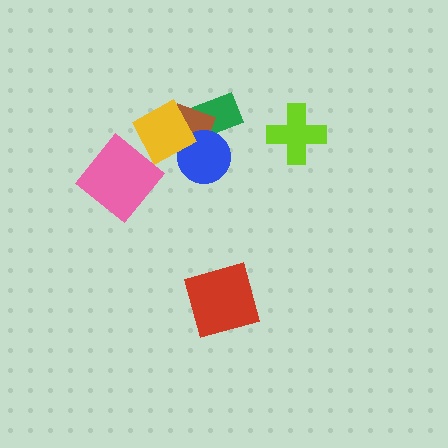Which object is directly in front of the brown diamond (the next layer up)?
The blue circle is directly in front of the brown diamond.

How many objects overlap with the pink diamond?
0 objects overlap with the pink diamond.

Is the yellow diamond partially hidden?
No, no other shape covers it.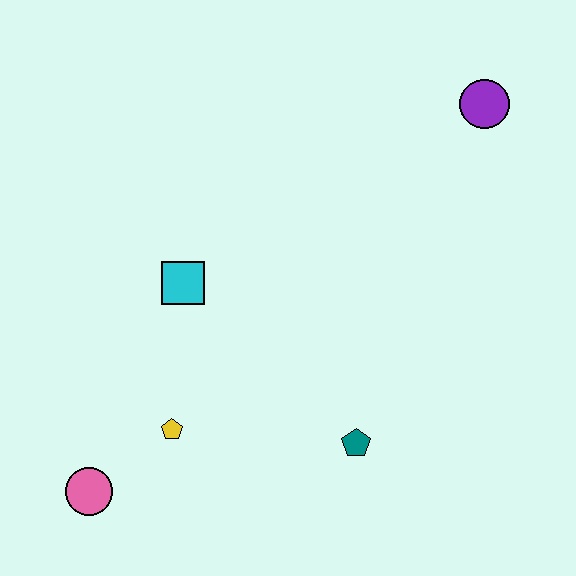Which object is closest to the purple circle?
The cyan square is closest to the purple circle.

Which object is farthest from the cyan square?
The purple circle is farthest from the cyan square.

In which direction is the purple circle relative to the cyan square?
The purple circle is to the right of the cyan square.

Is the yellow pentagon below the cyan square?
Yes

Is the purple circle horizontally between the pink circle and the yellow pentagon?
No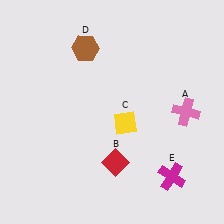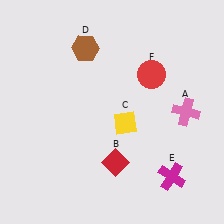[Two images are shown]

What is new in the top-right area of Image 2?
A red circle (F) was added in the top-right area of Image 2.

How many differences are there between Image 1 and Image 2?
There is 1 difference between the two images.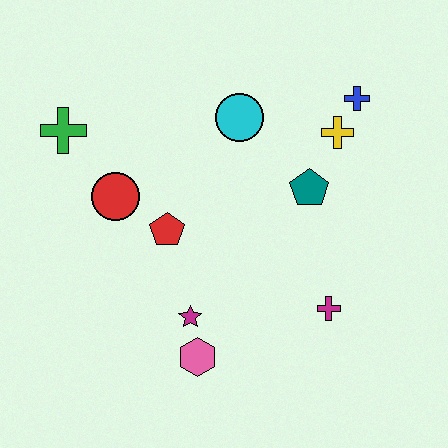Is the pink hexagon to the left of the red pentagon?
No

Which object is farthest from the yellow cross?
The green cross is farthest from the yellow cross.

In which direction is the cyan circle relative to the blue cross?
The cyan circle is to the left of the blue cross.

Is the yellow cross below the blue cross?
Yes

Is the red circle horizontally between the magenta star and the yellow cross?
No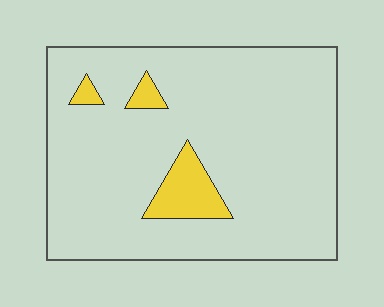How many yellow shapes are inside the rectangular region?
3.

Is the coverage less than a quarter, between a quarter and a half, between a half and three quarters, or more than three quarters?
Less than a quarter.